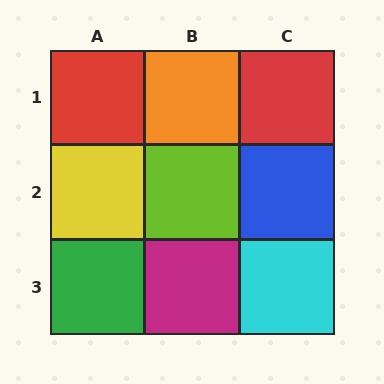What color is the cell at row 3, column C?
Cyan.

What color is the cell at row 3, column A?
Green.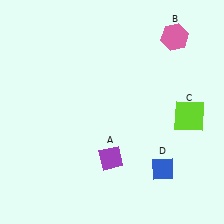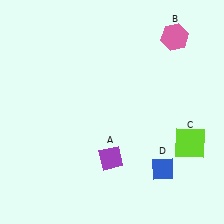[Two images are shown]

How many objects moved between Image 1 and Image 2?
1 object moved between the two images.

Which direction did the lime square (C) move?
The lime square (C) moved down.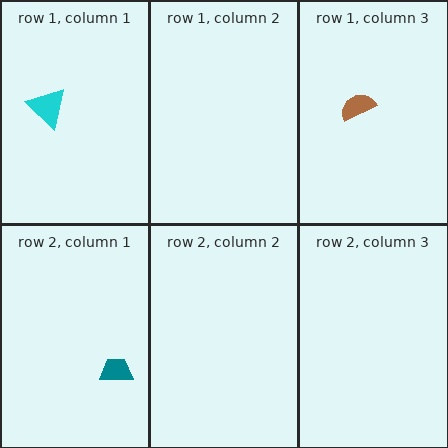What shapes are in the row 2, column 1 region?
The teal trapezoid.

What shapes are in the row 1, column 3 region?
The brown semicircle.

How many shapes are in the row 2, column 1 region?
1.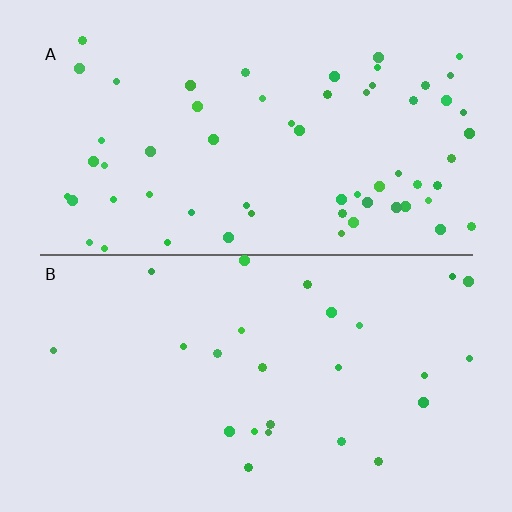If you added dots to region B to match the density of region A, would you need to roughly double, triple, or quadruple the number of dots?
Approximately double.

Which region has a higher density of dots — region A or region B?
A (the top).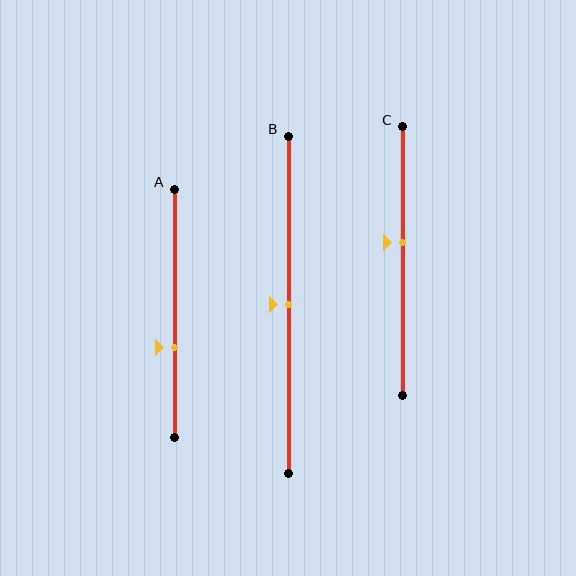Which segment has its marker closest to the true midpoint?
Segment B has its marker closest to the true midpoint.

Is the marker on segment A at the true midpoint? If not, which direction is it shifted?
No, the marker on segment A is shifted downward by about 14% of the segment length.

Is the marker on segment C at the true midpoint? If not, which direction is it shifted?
No, the marker on segment C is shifted upward by about 7% of the segment length.